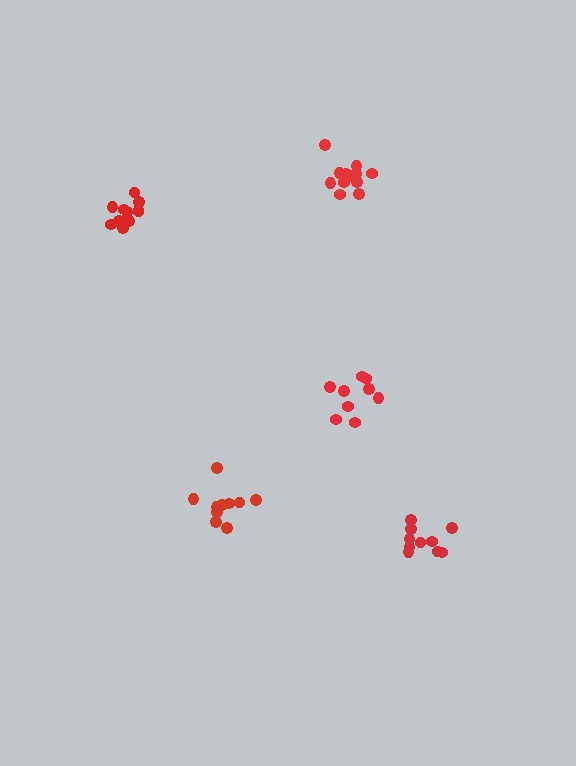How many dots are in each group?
Group 1: 11 dots, Group 2: 10 dots, Group 3: 10 dots, Group 4: 9 dots, Group 5: 12 dots (52 total).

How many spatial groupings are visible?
There are 5 spatial groupings.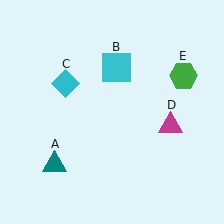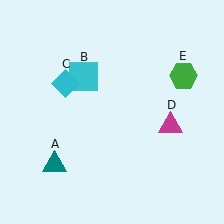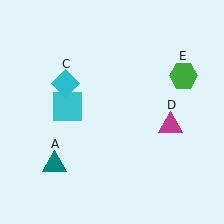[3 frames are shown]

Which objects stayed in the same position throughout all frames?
Teal triangle (object A) and cyan diamond (object C) and magenta triangle (object D) and green hexagon (object E) remained stationary.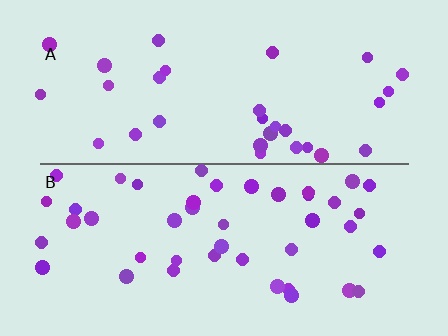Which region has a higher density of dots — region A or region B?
B (the bottom).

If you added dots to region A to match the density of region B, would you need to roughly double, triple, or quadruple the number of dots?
Approximately double.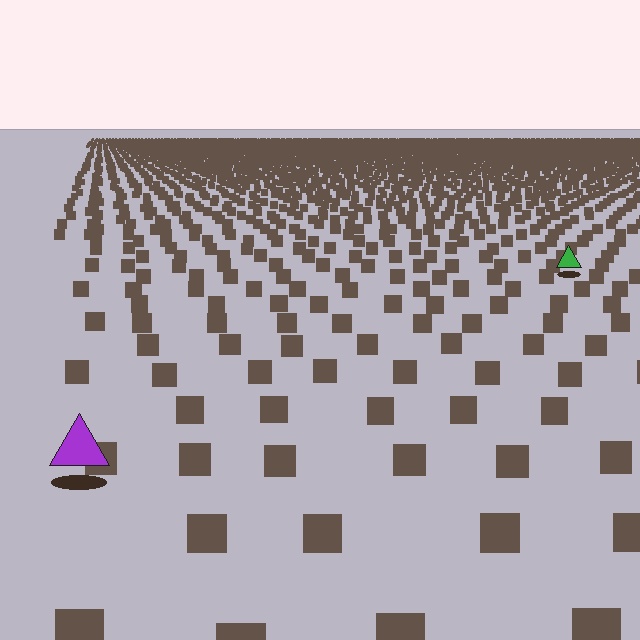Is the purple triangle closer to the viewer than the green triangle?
Yes. The purple triangle is closer — you can tell from the texture gradient: the ground texture is coarser near it.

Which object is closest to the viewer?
The purple triangle is closest. The texture marks near it are larger and more spread out.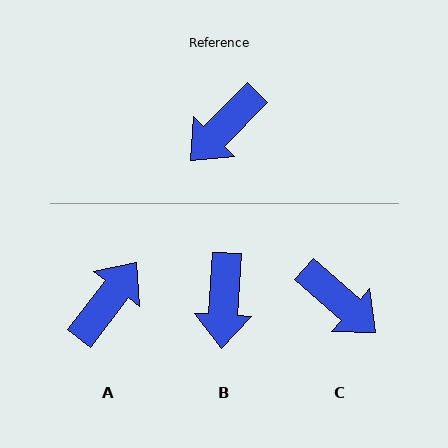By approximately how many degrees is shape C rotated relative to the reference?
Approximately 93 degrees counter-clockwise.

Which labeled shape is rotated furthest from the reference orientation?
A, about 172 degrees away.